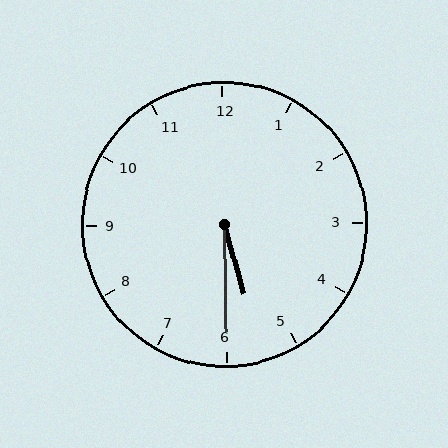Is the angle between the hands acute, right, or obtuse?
It is acute.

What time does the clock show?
5:30.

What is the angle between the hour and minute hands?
Approximately 15 degrees.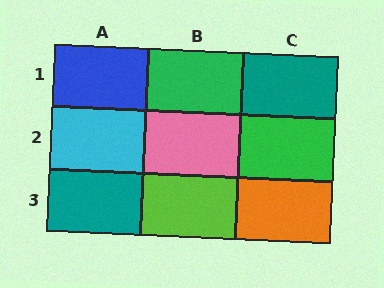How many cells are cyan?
1 cell is cyan.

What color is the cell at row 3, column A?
Teal.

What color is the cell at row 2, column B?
Pink.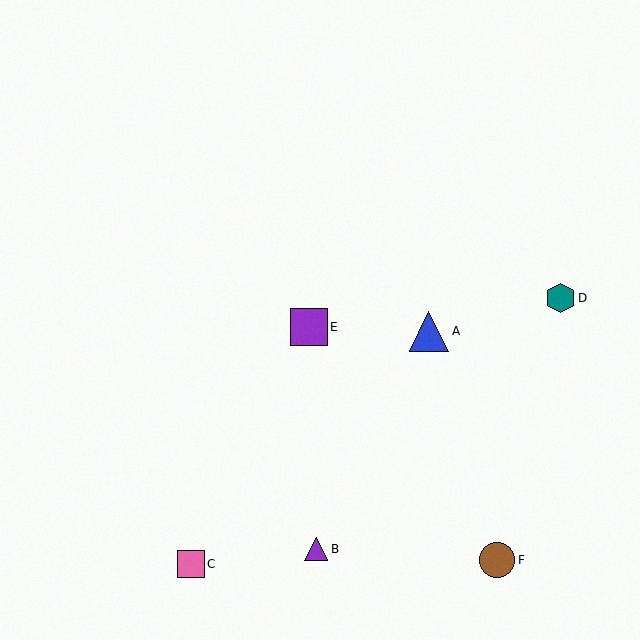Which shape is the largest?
The blue triangle (labeled A) is the largest.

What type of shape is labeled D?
Shape D is a teal hexagon.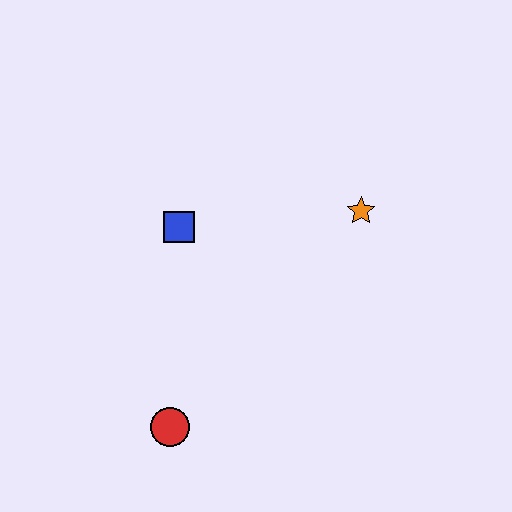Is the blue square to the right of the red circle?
Yes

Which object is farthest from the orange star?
The red circle is farthest from the orange star.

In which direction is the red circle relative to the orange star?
The red circle is below the orange star.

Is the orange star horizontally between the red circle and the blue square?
No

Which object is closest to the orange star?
The blue square is closest to the orange star.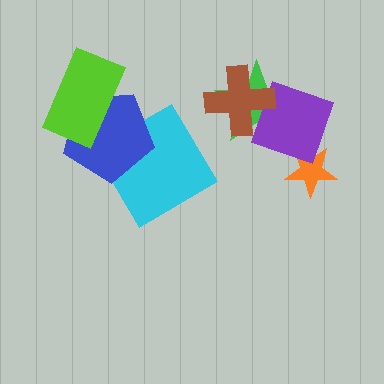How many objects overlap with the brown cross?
2 objects overlap with the brown cross.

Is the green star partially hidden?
Yes, it is partially covered by another shape.